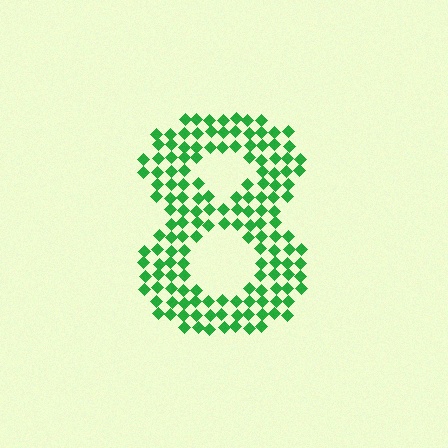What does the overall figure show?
The overall figure shows the digit 8.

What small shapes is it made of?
It is made of small diamonds.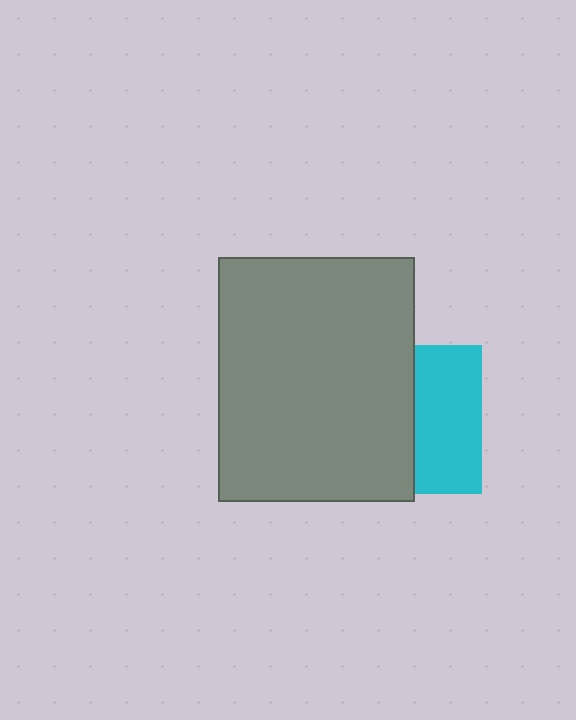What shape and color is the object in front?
The object in front is a gray rectangle.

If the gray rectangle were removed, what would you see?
You would see the complete cyan square.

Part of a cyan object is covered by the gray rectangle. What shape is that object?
It is a square.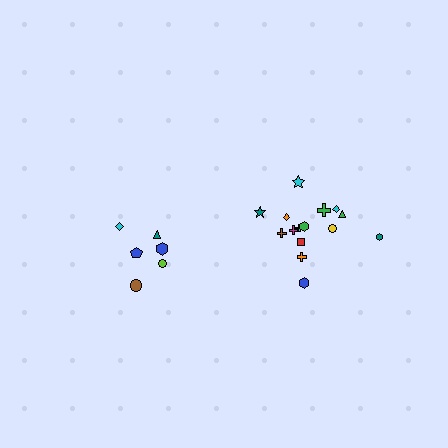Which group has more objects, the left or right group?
The right group.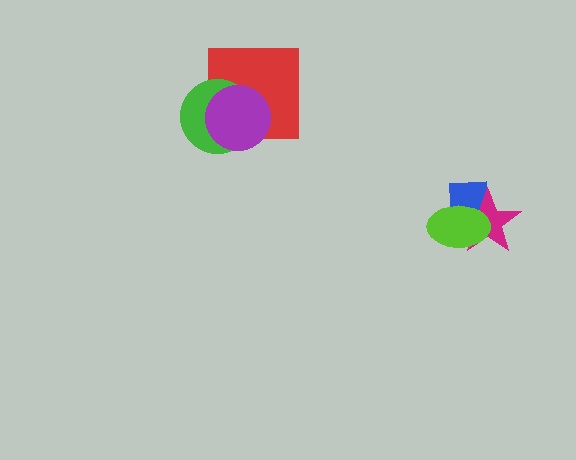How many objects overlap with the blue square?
2 objects overlap with the blue square.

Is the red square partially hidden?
Yes, it is partially covered by another shape.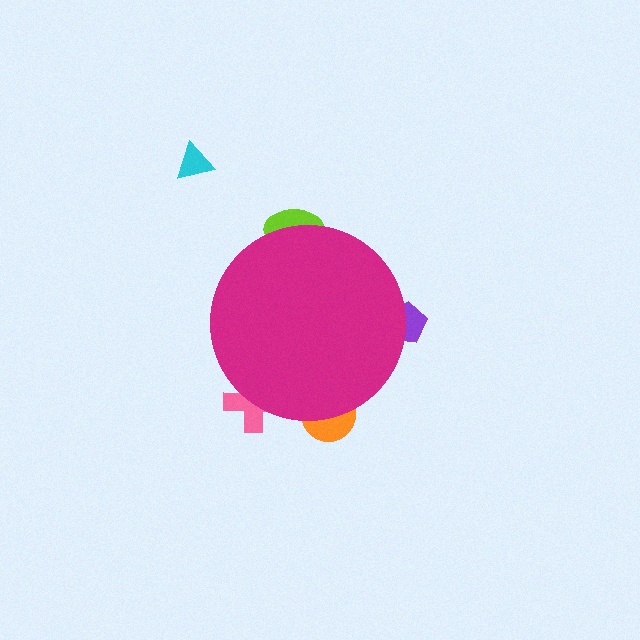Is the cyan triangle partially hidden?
No, the cyan triangle is fully visible.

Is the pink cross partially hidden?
Yes, the pink cross is partially hidden behind the magenta circle.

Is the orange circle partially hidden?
Yes, the orange circle is partially hidden behind the magenta circle.